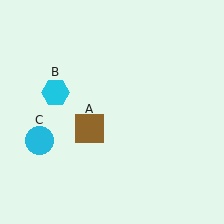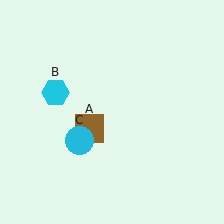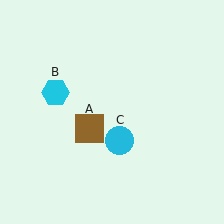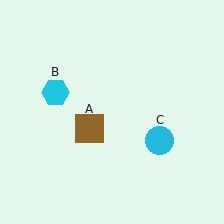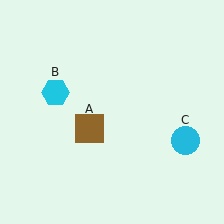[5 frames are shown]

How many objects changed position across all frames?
1 object changed position: cyan circle (object C).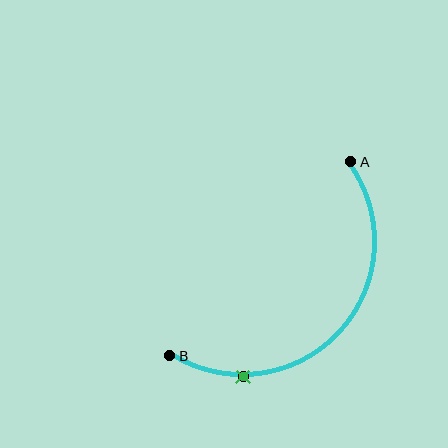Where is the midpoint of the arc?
The arc midpoint is the point on the curve farthest from the straight line joining A and B. It sits below and to the right of that line.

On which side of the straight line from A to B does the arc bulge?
The arc bulges below and to the right of the straight line connecting A and B.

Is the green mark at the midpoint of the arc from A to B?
No. The green mark lies on the arc but is closer to endpoint B. The arc midpoint would be at the point on the curve equidistant along the arc from both A and B.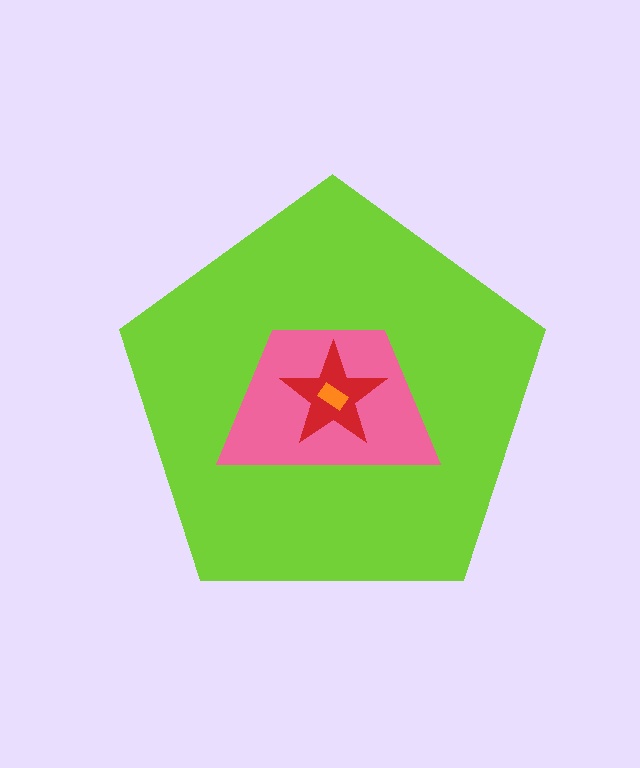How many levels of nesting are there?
4.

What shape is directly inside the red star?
The orange rectangle.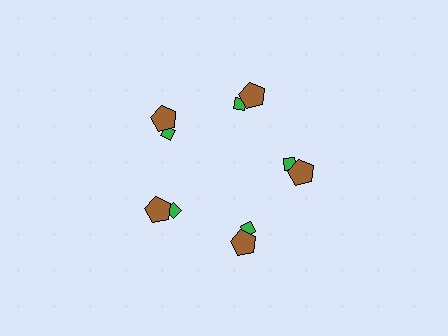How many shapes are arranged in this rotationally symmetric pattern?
There are 10 shapes, arranged in 5 groups of 2.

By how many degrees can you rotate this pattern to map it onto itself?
The pattern maps onto itself every 72 degrees of rotation.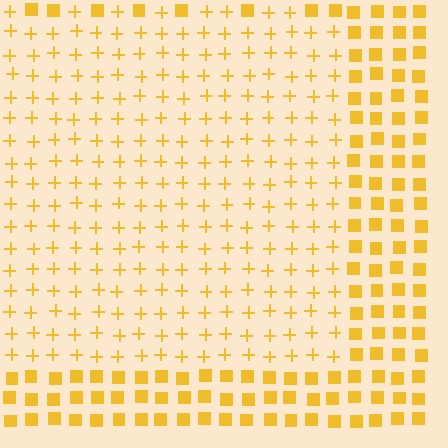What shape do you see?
I see a rectangle.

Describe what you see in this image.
The image is filled with small yellow elements arranged in a uniform grid. A rectangle-shaped region contains plus signs, while the surrounding area contains squares. The boundary is defined purely by the change in element shape.